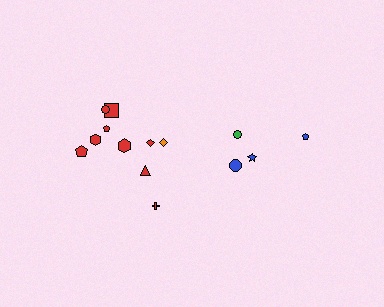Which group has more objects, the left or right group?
The left group.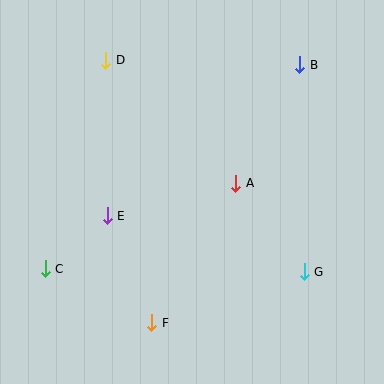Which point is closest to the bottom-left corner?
Point C is closest to the bottom-left corner.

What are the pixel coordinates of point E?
Point E is at (107, 216).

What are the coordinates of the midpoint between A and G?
The midpoint between A and G is at (270, 227).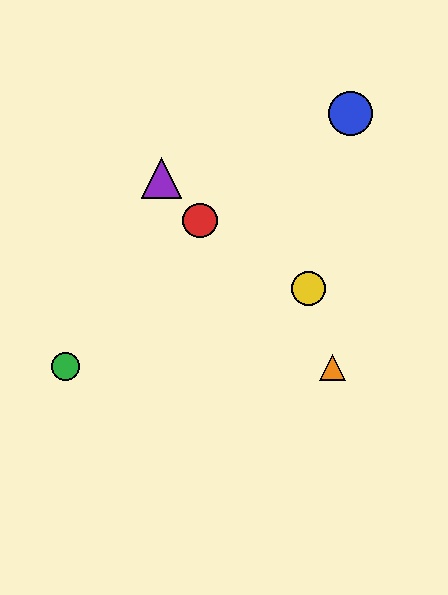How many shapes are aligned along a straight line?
3 shapes (the red circle, the purple triangle, the orange triangle) are aligned along a straight line.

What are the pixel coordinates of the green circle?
The green circle is at (66, 367).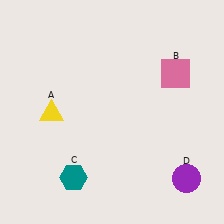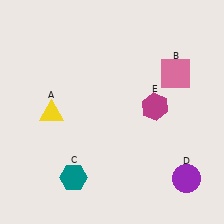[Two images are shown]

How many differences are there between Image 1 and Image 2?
There is 1 difference between the two images.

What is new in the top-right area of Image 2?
A magenta hexagon (E) was added in the top-right area of Image 2.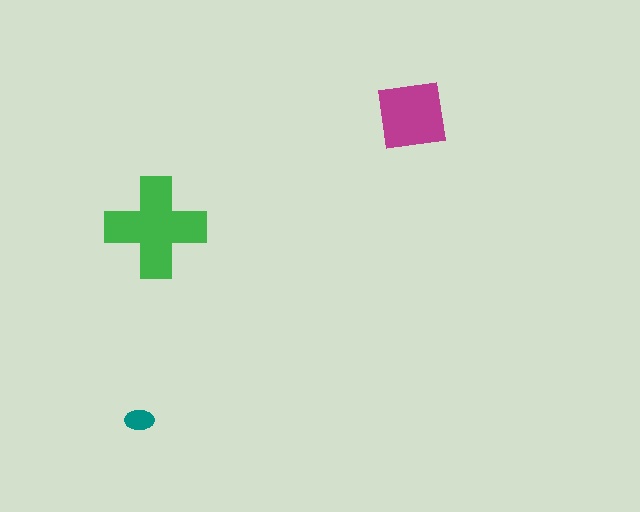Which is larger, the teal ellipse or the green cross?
The green cross.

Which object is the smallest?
The teal ellipse.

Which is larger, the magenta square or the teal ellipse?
The magenta square.